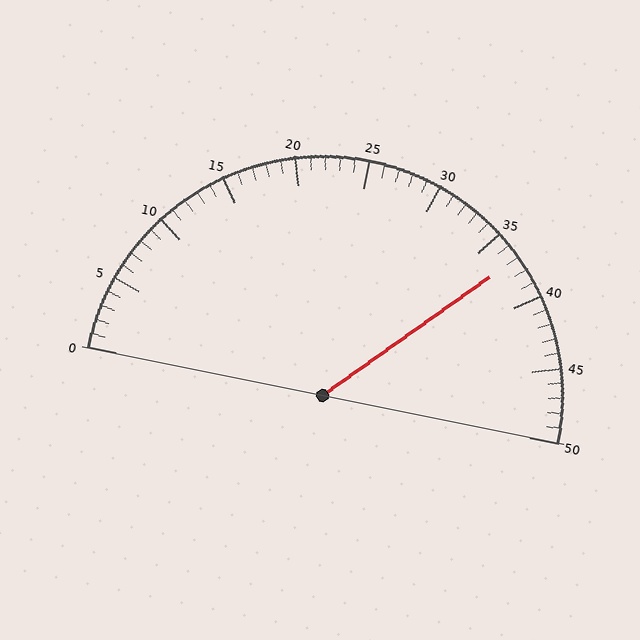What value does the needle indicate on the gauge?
The needle indicates approximately 37.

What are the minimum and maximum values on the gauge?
The gauge ranges from 0 to 50.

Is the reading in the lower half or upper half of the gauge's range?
The reading is in the upper half of the range (0 to 50).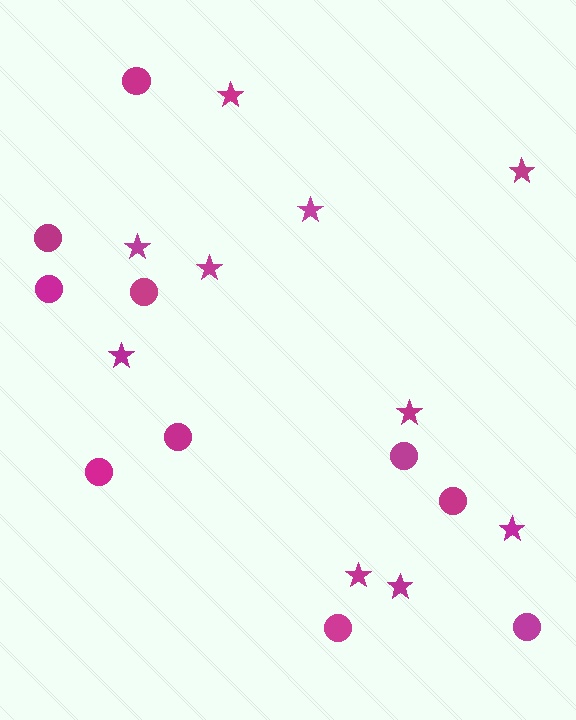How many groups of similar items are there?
There are 2 groups: one group of circles (10) and one group of stars (10).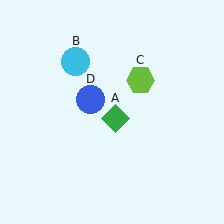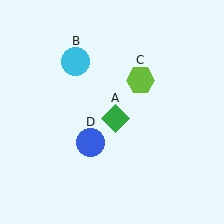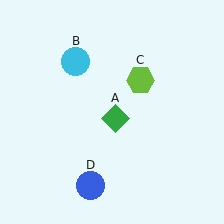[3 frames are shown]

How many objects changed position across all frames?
1 object changed position: blue circle (object D).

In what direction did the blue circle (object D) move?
The blue circle (object D) moved down.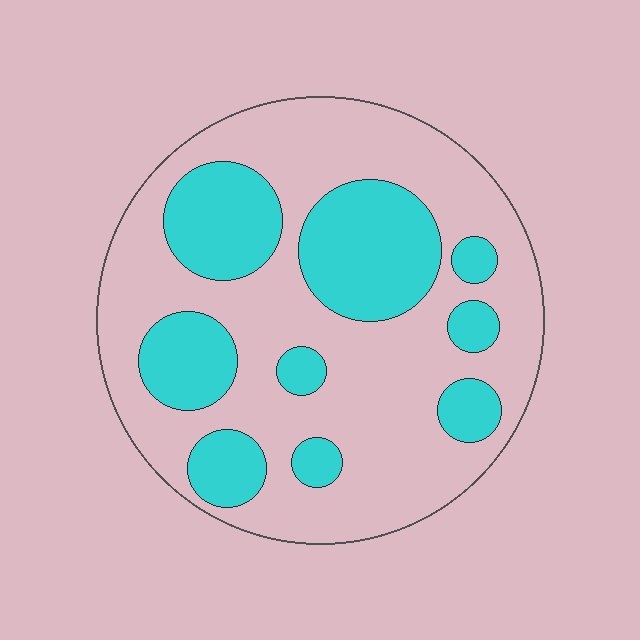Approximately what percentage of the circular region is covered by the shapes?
Approximately 35%.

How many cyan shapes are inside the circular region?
9.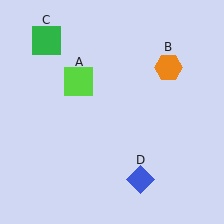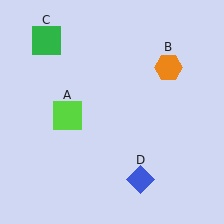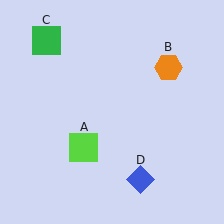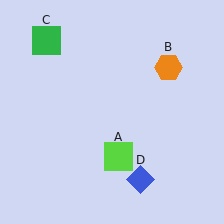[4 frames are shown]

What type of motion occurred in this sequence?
The lime square (object A) rotated counterclockwise around the center of the scene.